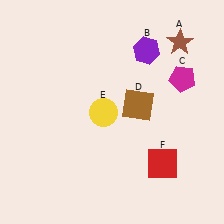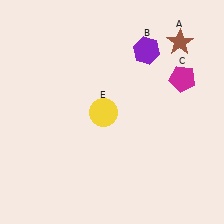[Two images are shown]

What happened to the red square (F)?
The red square (F) was removed in Image 2. It was in the bottom-right area of Image 1.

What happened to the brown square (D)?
The brown square (D) was removed in Image 2. It was in the top-right area of Image 1.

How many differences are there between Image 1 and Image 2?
There are 2 differences between the two images.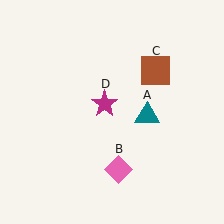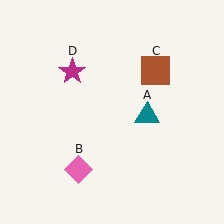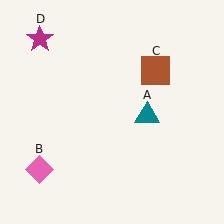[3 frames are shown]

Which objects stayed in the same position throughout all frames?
Teal triangle (object A) and brown square (object C) remained stationary.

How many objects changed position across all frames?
2 objects changed position: pink diamond (object B), magenta star (object D).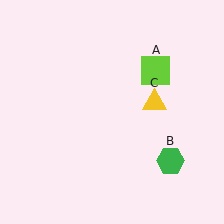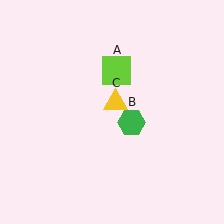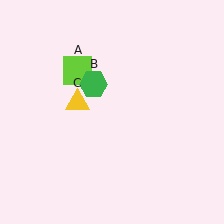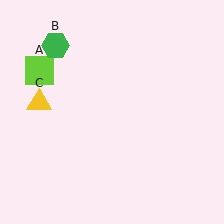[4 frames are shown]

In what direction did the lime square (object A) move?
The lime square (object A) moved left.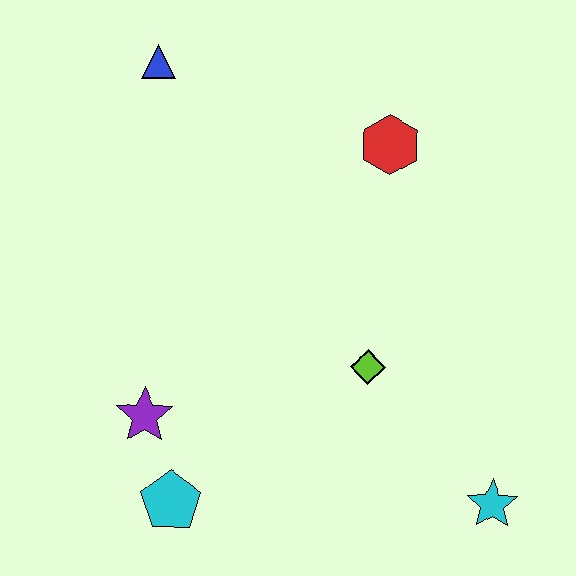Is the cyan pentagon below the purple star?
Yes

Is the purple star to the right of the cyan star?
No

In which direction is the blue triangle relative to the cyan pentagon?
The blue triangle is above the cyan pentagon.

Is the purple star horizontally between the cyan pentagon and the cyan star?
No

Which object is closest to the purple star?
The cyan pentagon is closest to the purple star.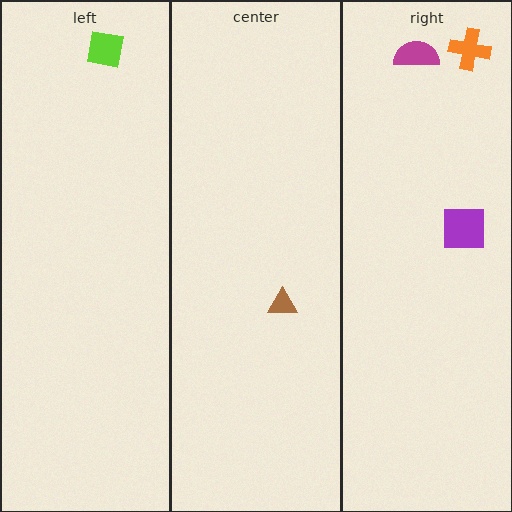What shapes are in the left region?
The lime square.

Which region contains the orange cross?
The right region.